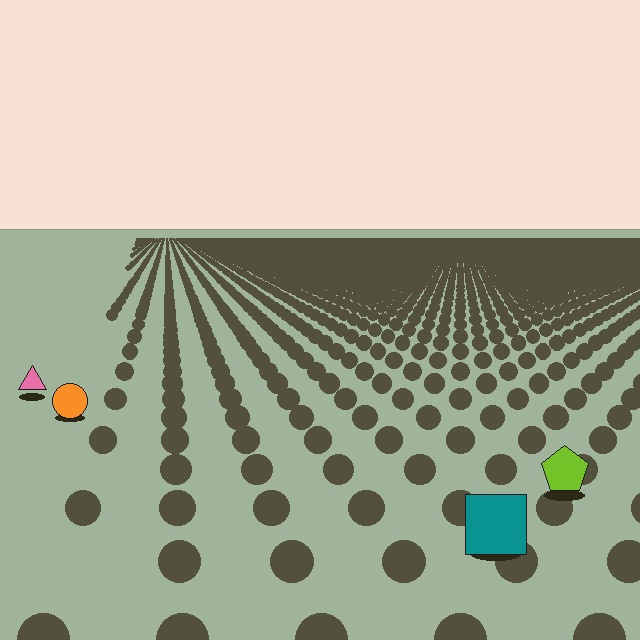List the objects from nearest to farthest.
From nearest to farthest: the teal square, the lime pentagon, the orange circle, the pink triangle.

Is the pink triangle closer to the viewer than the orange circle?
No. The orange circle is closer — you can tell from the texture gradient: the ground texture is coarser near it.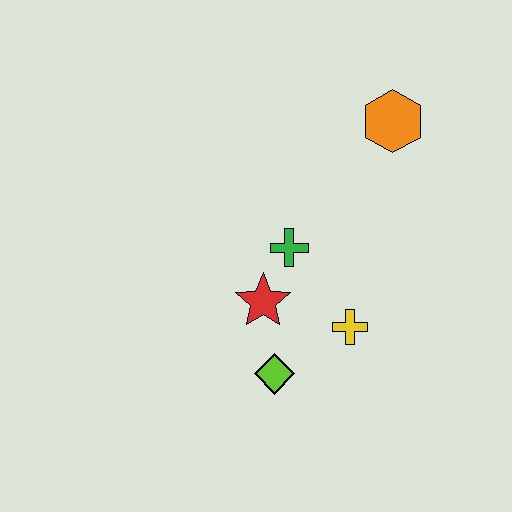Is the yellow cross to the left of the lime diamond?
No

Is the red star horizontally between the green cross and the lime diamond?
No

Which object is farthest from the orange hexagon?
The lime diamond is farthest from the orange hexagon.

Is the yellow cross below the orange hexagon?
Yes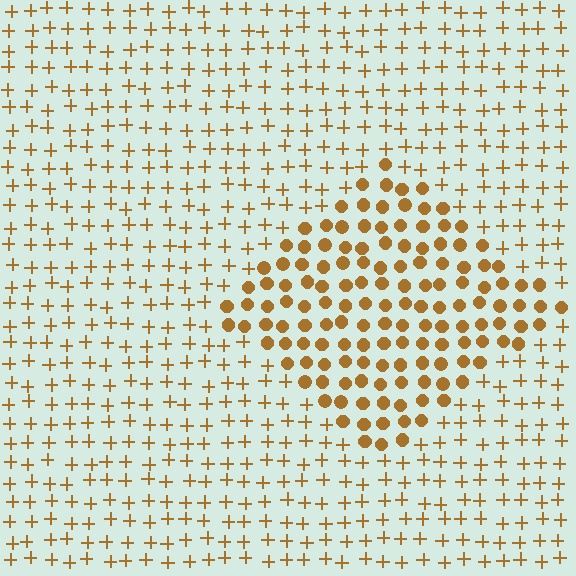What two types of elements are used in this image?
The image uses circles inside the diamond region and plus signs outside it.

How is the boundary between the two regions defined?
The boundary is defined by a change in element shape: circles inside vs. plus signs outside. All elements share the same color and spacing.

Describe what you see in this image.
The image is filled with small brown elements arranged in a uniform grid. A diamond-shaped region contains circles, while the surrounding area contains plus signs. The boundary is defined purely by the change in element shape.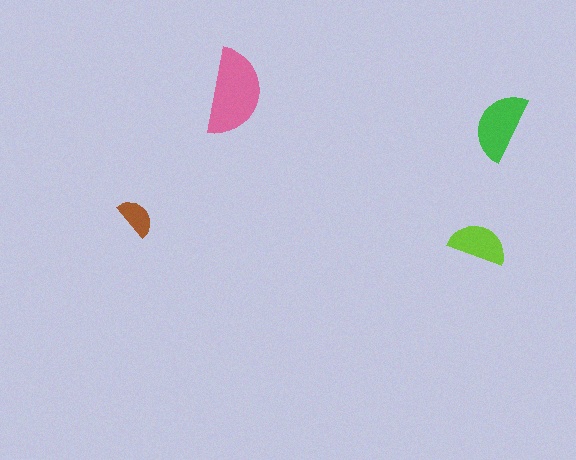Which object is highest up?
The pink semicircle is topmost.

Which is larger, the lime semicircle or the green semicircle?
The green one.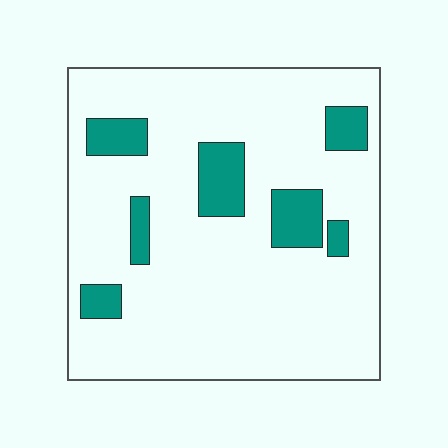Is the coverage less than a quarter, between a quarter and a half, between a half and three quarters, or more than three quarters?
Less than a quarter.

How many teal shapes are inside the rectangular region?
7.